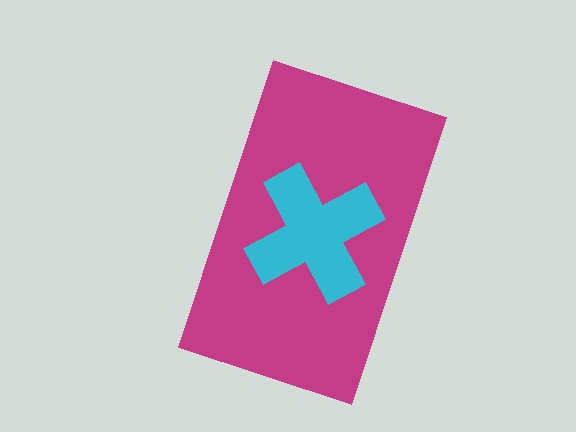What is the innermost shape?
The cyan cross.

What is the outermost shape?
The magenta rectangle.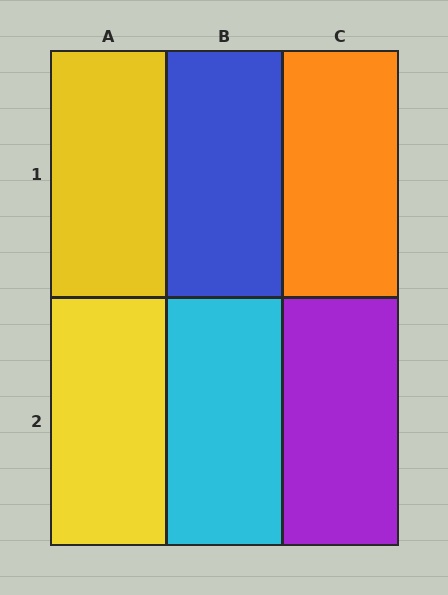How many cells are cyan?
1 cell is cyan.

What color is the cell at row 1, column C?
Orange.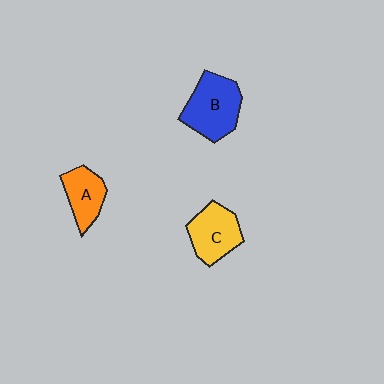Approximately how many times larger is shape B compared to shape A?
Approximately 1.5 times.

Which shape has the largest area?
Shape B (blue).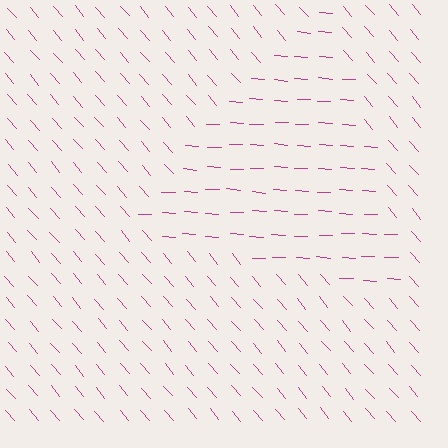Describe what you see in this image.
The image is filled with small magenta line segments. A triangle region in the image has lines oriented differently from the surrounding lines, creating a visible texture boundary.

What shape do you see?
I see a triangle.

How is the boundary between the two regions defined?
The boundary is defined purely by a change in line orientation (approximately 45 degrees difference). All lines are the same color and thickness.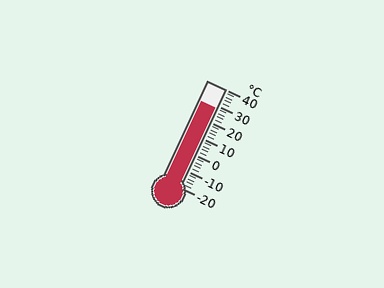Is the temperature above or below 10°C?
The temperature is above 10°C.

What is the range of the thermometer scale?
The thermometer scale ranges from -20°C to 40°C.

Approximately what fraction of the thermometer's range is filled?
The thermometer is filled to approximately 80% of its range.